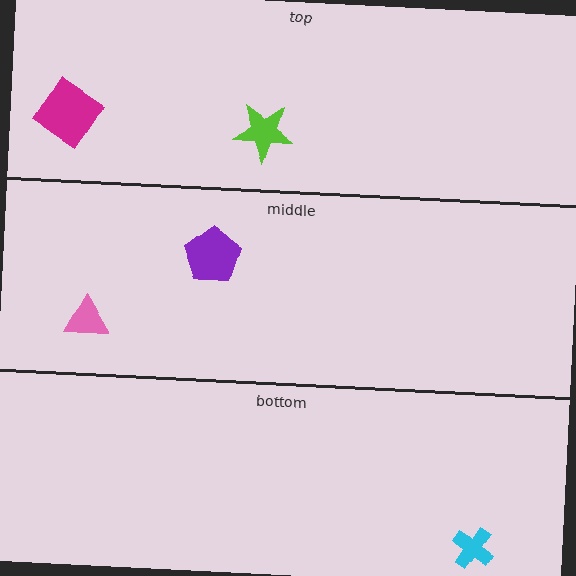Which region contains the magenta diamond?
The top region.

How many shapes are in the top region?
2.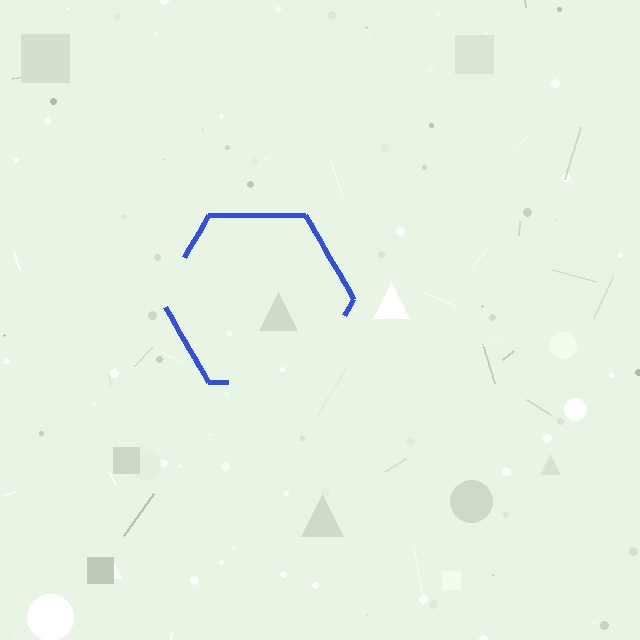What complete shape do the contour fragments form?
The contour fragments form a hexagon.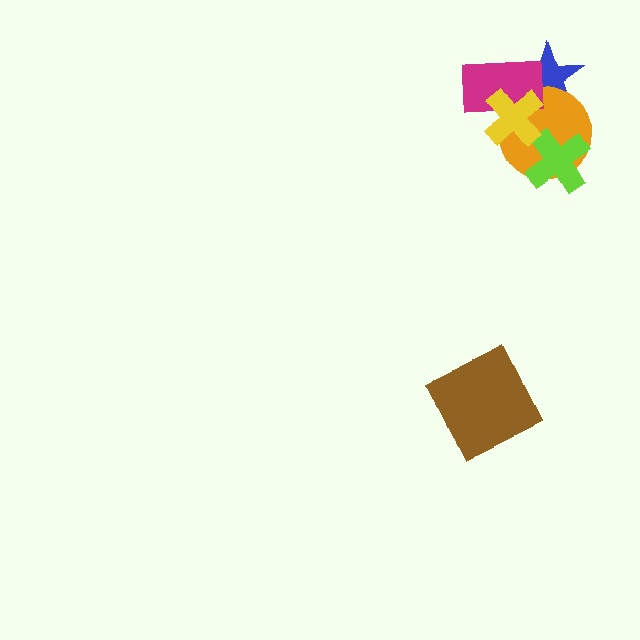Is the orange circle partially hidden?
Yes, it is partially covered by another shape.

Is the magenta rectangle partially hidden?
Yes, it is partially covered by another shape.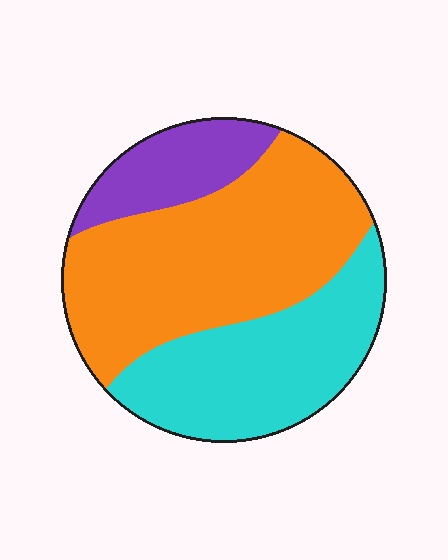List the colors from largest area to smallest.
From largest to smallest: orange, cyan, purple.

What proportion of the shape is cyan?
Cyan covers around 35% of the shape.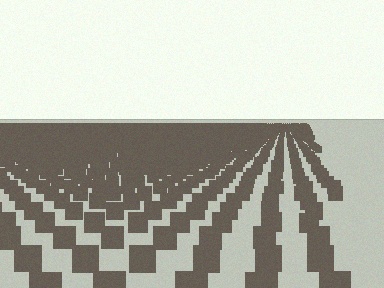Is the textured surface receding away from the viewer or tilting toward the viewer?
The surface is receding away from the viewer. Texture elements get smaller and denser toward the top.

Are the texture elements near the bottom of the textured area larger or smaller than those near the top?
Larger. Near the bottom, elements are closer to the viewer and appear at a bigger on-screen size.